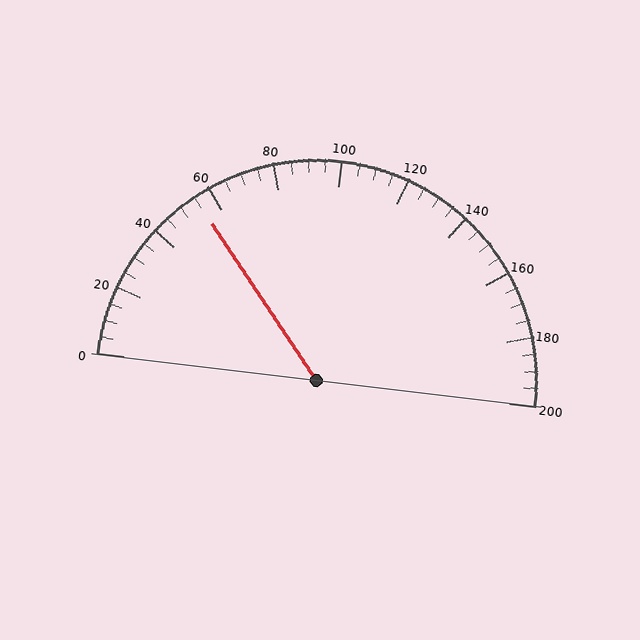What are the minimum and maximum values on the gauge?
The gauge ranges from 0 to 200.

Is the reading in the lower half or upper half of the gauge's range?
The reading is in the lower half of the range (0 to 200).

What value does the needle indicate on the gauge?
The needle indicates approximately 55.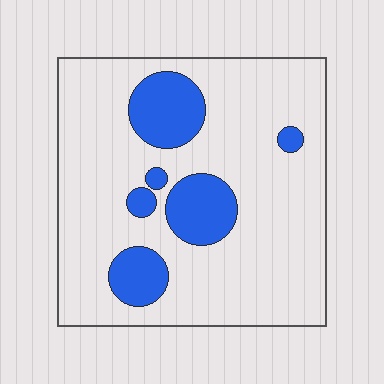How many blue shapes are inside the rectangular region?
6.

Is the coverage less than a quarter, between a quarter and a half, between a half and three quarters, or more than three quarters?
Less than a quarter.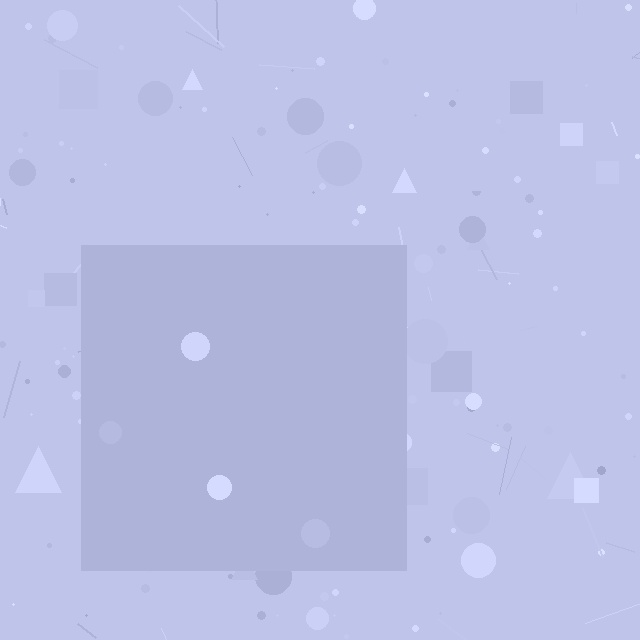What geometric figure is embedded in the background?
A square is embedded in the background.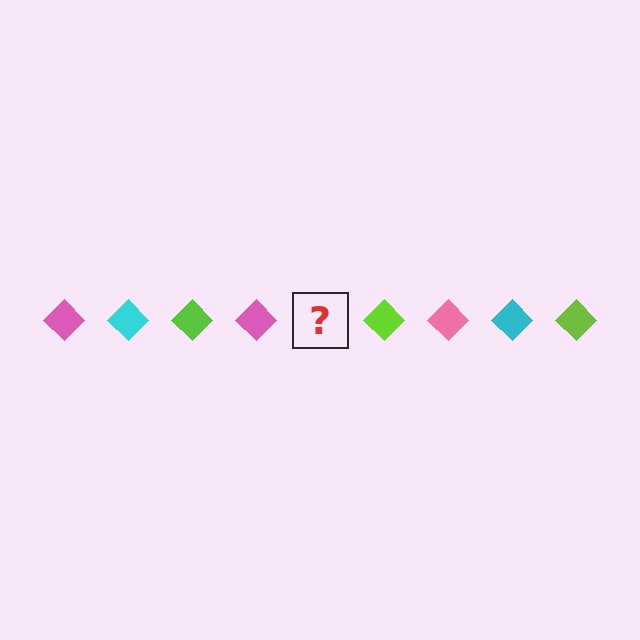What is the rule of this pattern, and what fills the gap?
The rule is that the pattern cycles through pink, cyan, lime diamonds. The gap should be filled with a cyan diamond.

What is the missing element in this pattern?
The missing element is a cyan diamond.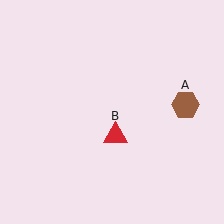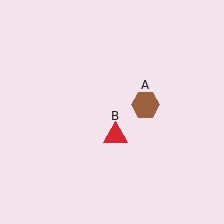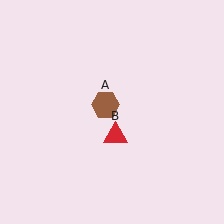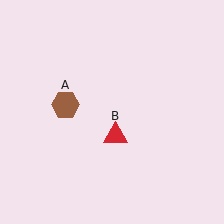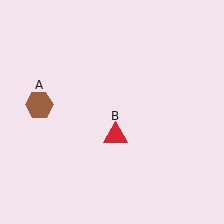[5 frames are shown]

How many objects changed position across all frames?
1 object changed position: brown hexagon (object A).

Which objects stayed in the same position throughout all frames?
Red triangle (object B) remained stationary.